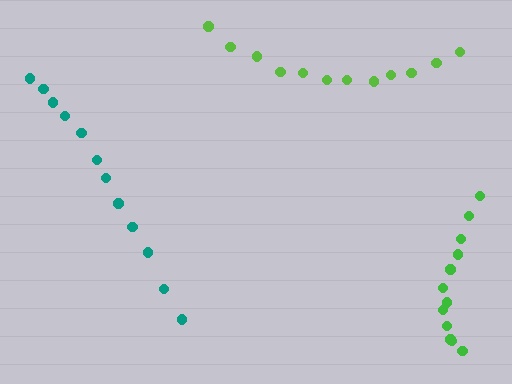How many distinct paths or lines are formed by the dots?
There are 3 distinct paths.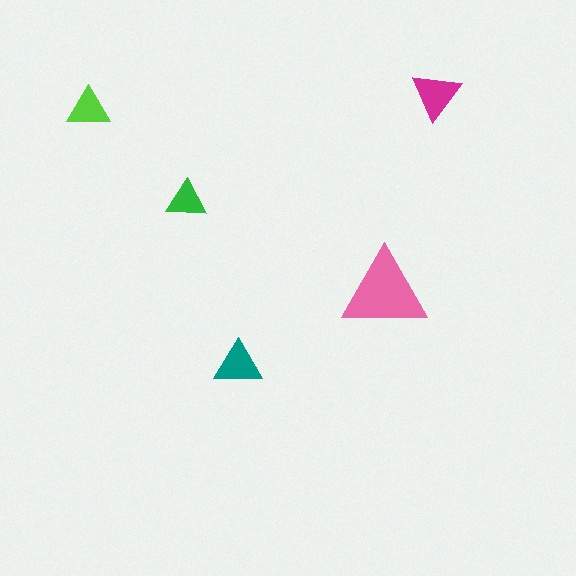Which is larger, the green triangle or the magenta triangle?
The magenta one.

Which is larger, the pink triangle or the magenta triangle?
The pink one.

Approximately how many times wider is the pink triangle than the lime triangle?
About 2 times wider.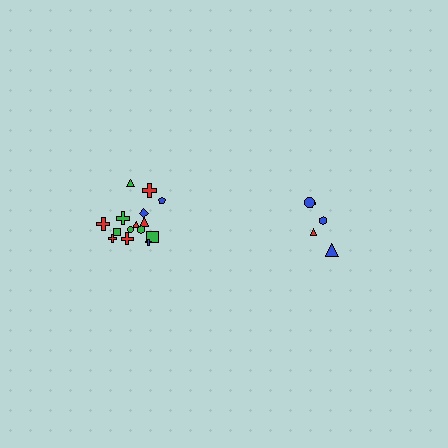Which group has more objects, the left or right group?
The left group.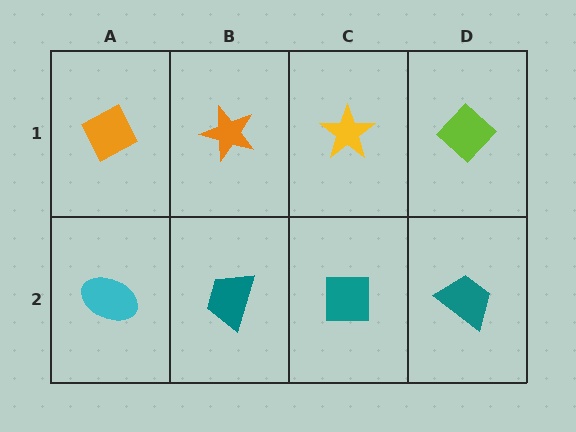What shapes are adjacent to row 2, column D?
A lime diamond (row 1, column D), a teal square (row 2, column C).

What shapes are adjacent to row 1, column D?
A teal trapezoid (row 2, column D), a yellow star (row 1, column C).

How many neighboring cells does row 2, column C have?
3.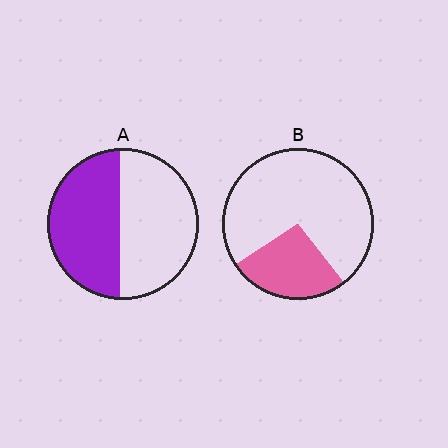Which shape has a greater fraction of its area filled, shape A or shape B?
Shape A.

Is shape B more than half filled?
No.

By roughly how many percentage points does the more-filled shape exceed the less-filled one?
By roughly 20 percentage points (A over B).